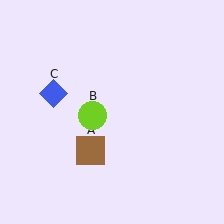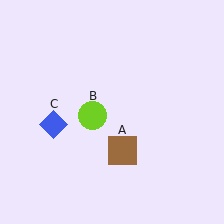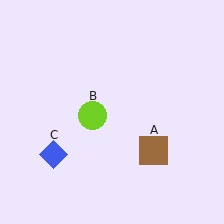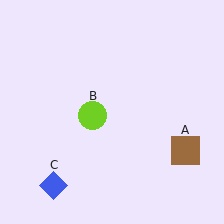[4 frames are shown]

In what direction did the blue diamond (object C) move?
The blue diamond (object C) moved down.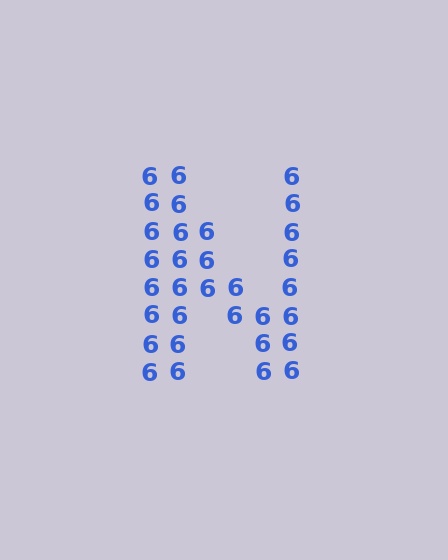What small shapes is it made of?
It is made of small digit 6's.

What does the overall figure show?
The overall figure shows the letter N.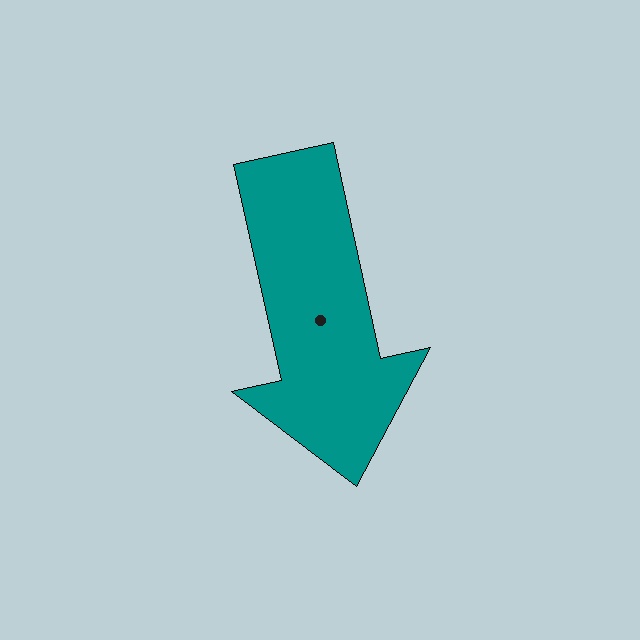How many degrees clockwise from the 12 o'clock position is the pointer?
Approximately 168 degrees.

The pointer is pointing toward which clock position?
Roughly 6 o'clock.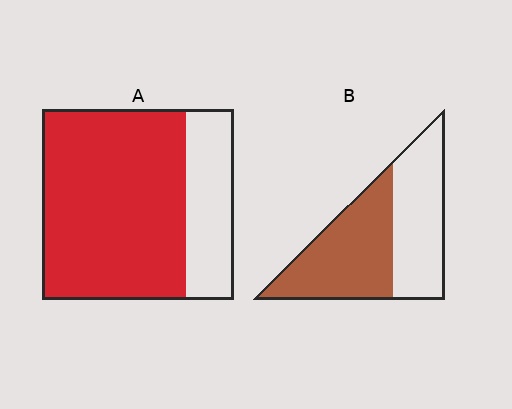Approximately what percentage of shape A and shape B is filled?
A is approximately 75% and B is approximately 55%.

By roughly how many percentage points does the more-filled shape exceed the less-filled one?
By roughly 20 percentage points (A over B).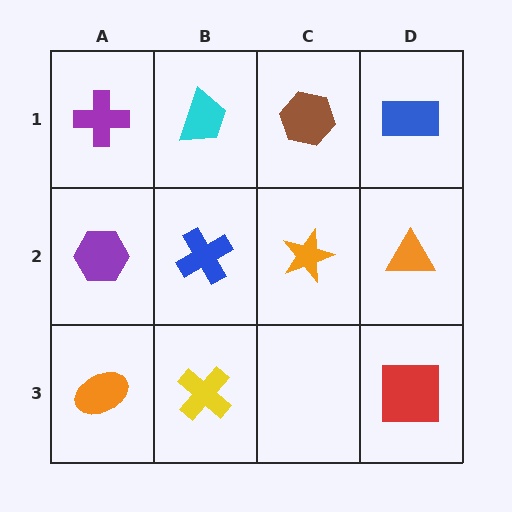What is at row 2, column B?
A blue cross.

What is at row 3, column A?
An orange ellipse.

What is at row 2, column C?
An orange star.